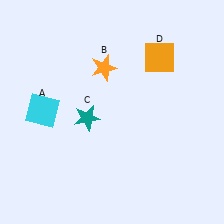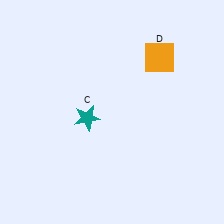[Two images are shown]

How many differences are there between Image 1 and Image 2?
There are 2 differences between the two images.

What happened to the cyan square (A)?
The cyan square (A) was removed in Image 2. It was in the top-left area of Image 1.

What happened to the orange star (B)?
The orange star (B) was removed in Image 2. It was in the top-left area of Image 1.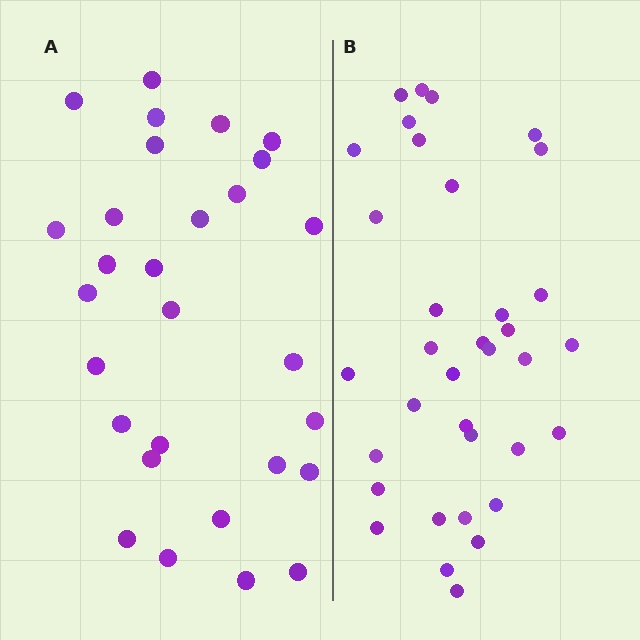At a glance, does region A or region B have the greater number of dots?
Region B (the right region) has more dots.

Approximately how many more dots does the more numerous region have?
Region B has about 6 more dots than region A.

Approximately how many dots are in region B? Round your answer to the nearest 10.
About 40 dots. (The exact count is 35, which rounds to 40.)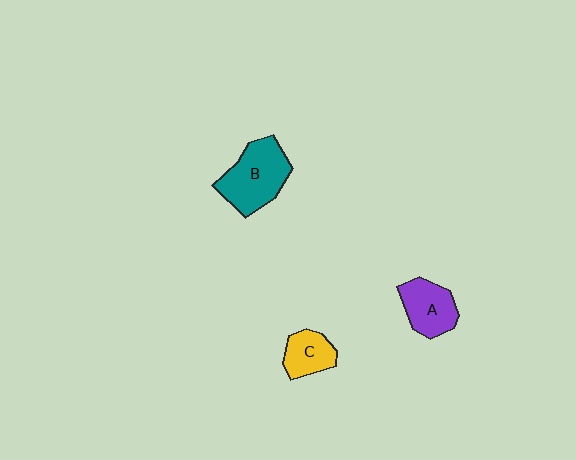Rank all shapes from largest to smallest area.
From largest to smallest: B (teal), A (purple), C (yellow).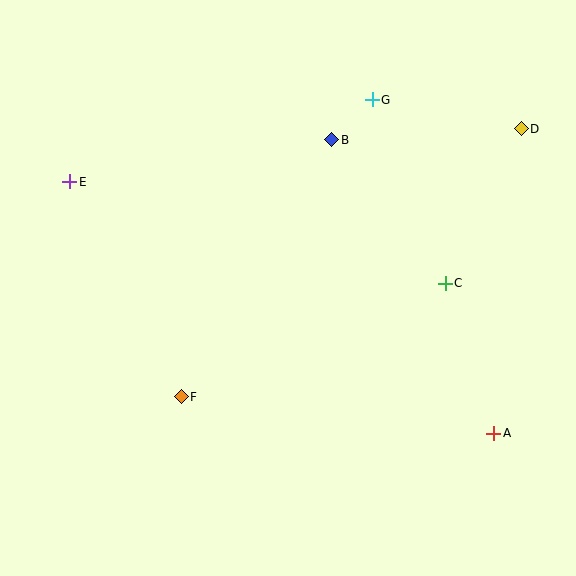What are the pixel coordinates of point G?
Point G is at (372, 100).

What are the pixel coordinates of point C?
Point C is at (445, 283).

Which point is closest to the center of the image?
Point F at (181, 397) is closest to the center.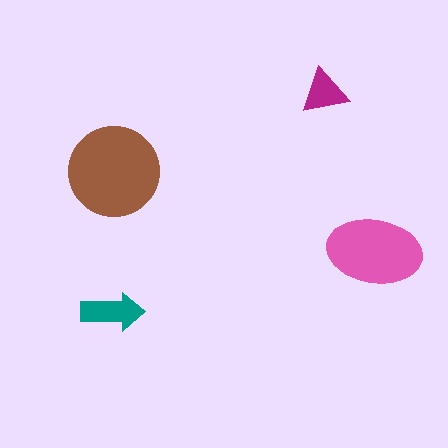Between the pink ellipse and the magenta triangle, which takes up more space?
The pink ellipse.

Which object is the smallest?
The magenta triangle.